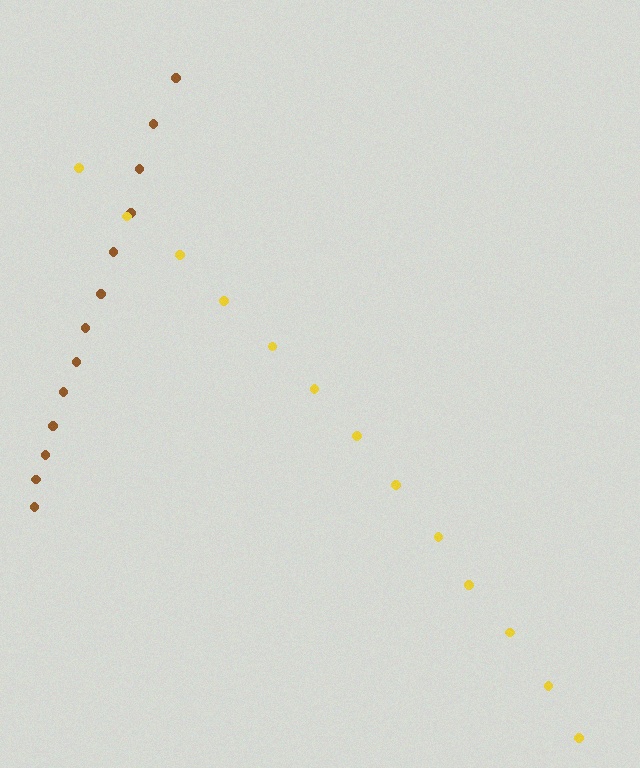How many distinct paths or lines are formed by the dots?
There are 2 distinct paths.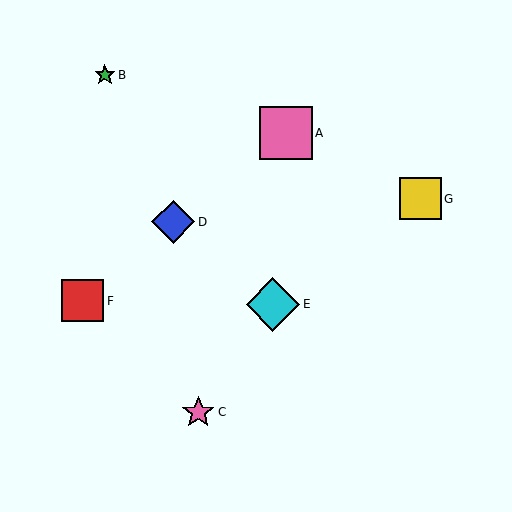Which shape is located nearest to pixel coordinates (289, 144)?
The pink square (labeled A) at (286, 133) is nearest to that location.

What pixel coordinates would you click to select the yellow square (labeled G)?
Click at (420, 199) to select the yellow square G.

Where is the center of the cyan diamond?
The center of the cyan diamond is at (273, 304).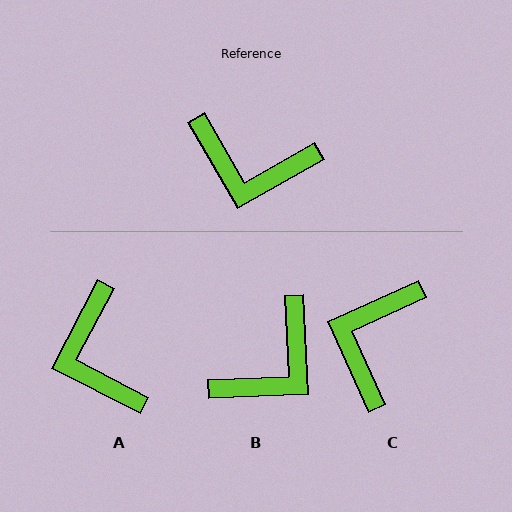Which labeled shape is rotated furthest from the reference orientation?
C, about 96 degrees away.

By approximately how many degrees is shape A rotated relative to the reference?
Approximately 57 degrees clockwise.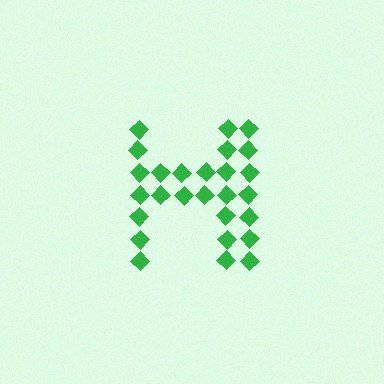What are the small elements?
The small elements are diamonds.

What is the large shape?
The large shape is the letter H.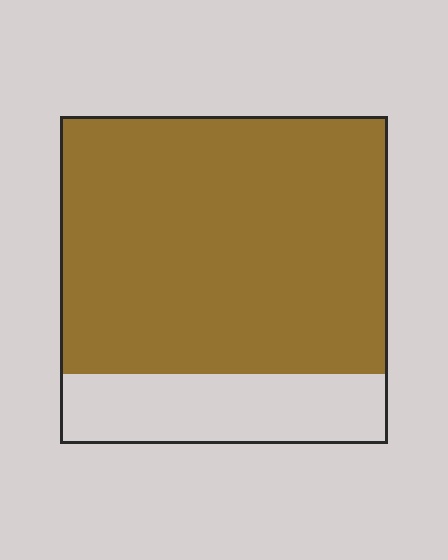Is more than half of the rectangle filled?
Yes.